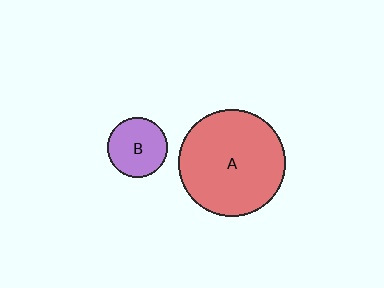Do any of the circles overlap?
No, none of the circles overlap.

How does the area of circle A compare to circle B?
Approximately 3.1 times.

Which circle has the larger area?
Circle A (red).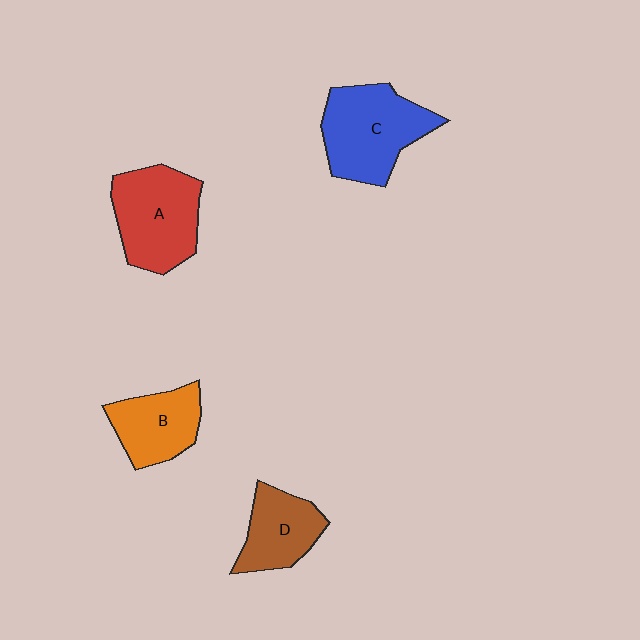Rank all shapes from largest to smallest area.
From largest to smallest: C (blue), A (red), B (orange), D (brown).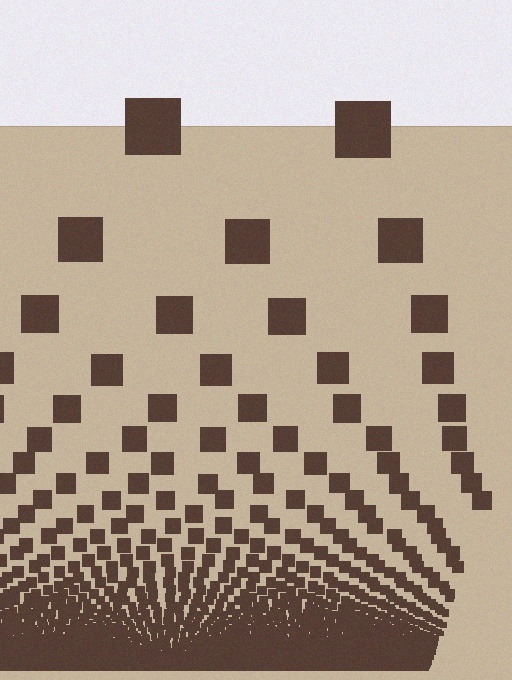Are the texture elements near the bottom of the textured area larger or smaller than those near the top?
Smaller. The gradient is inverted — elements near the bottom are smaller and denser.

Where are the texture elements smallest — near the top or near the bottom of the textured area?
Near the bottom.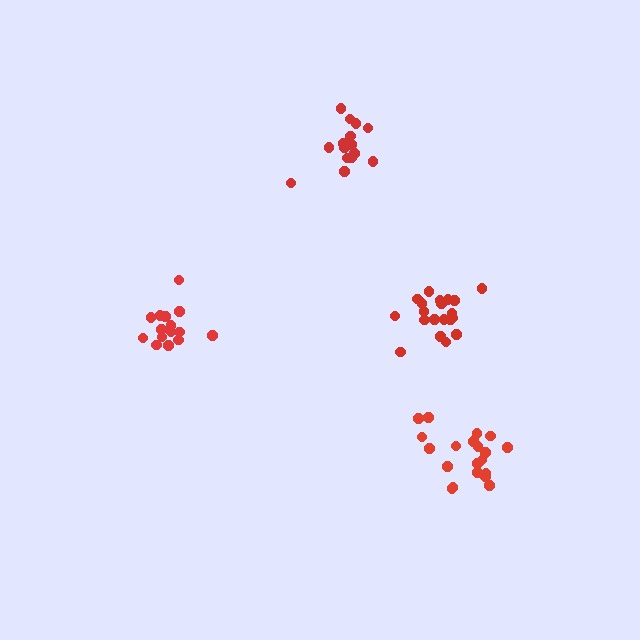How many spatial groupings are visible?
There are 4 spatial groupings.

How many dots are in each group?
Group 1: 20 dots, Group 2: 15 dots, Group 3: 15 dots, Group 4: 20 dots (70 total).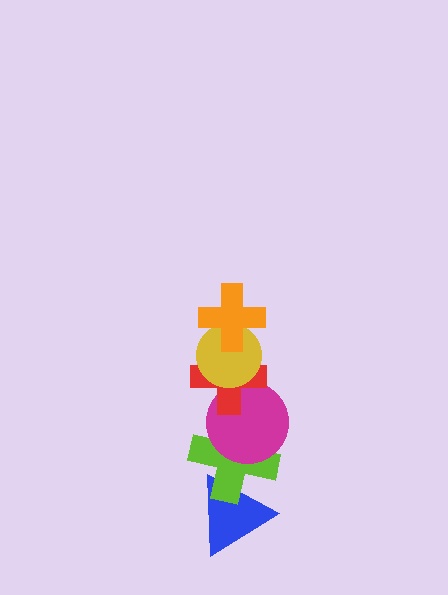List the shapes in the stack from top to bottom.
From top to bottom: the orange cross, the yellow circle, the red cross, the magenta circle, the lime cross, the blue triangle.